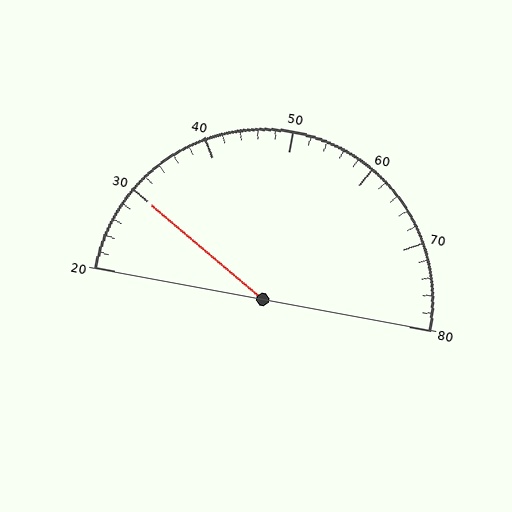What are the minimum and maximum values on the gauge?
The gauge ranges from 20 to 80.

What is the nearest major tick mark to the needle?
The nearest major tick mark is 30.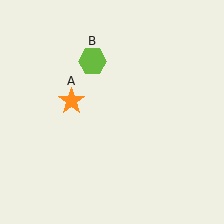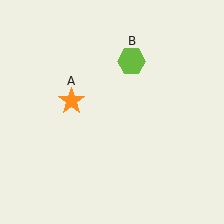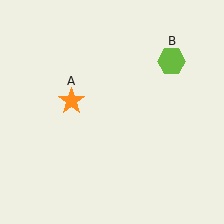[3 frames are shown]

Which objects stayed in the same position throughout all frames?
Orange star (object A) remained stationary.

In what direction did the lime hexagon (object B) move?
The lime hexagon (object B) moved right.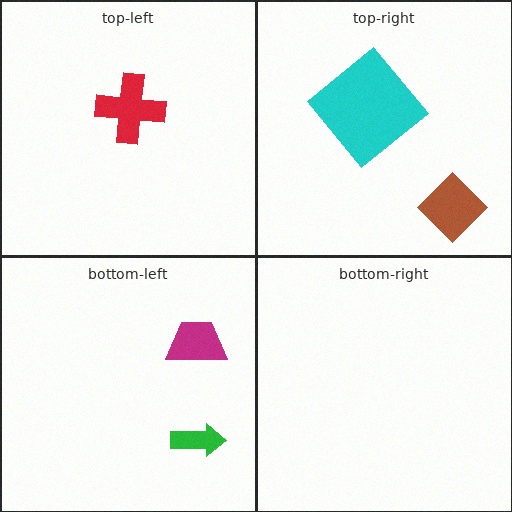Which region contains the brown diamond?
The top-right region.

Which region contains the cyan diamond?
The top-right region.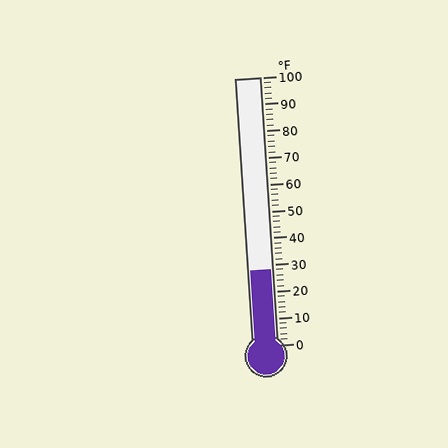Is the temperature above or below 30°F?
The temperature is below 30°F.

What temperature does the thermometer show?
The thermometer shows approximately 28°F.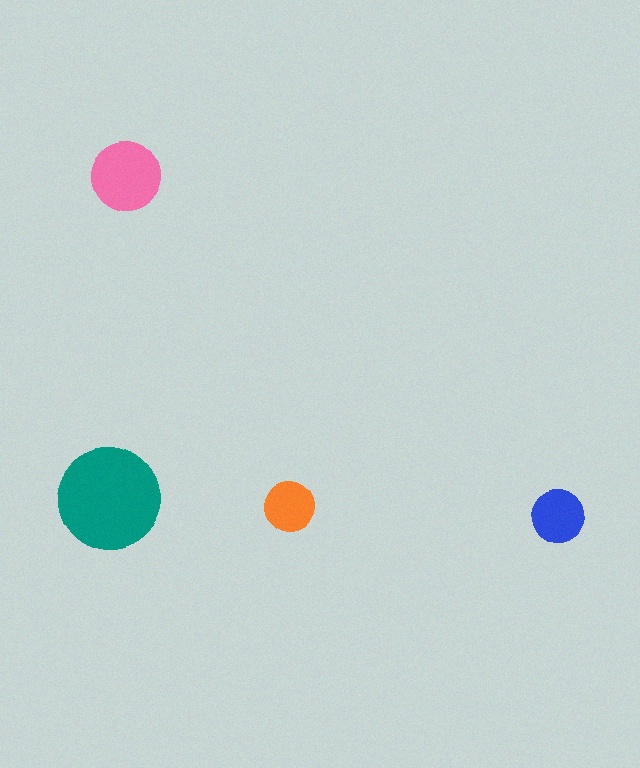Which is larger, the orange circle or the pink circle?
The pink one.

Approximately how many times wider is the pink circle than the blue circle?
About 1.5 times wider.